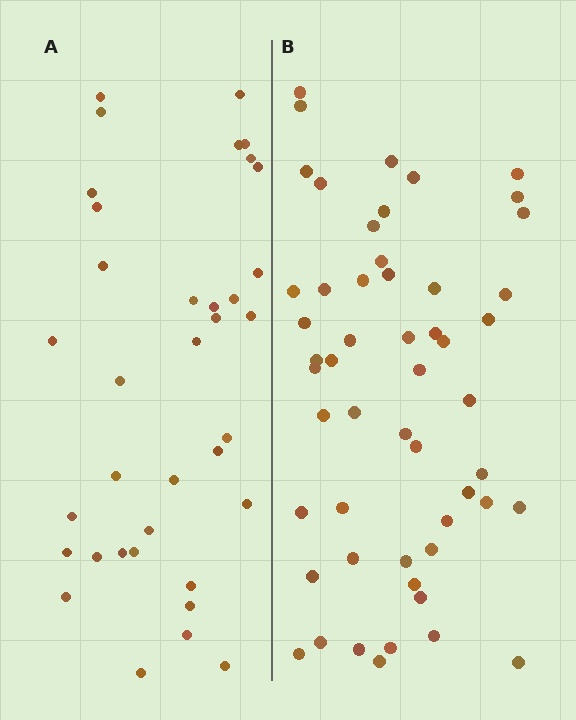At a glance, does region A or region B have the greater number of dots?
Region B (the right region) has more dots.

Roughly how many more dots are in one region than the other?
Region B has approximately 15 more dots than region A.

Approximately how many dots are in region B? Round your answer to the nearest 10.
About 50 dots. (The exact count is 53, which rounds to 50.)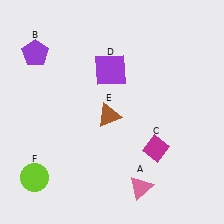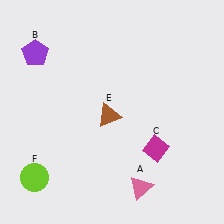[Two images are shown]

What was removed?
The purple square (D) was removed in Image 2.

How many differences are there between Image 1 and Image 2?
There is 1 difference between the two images.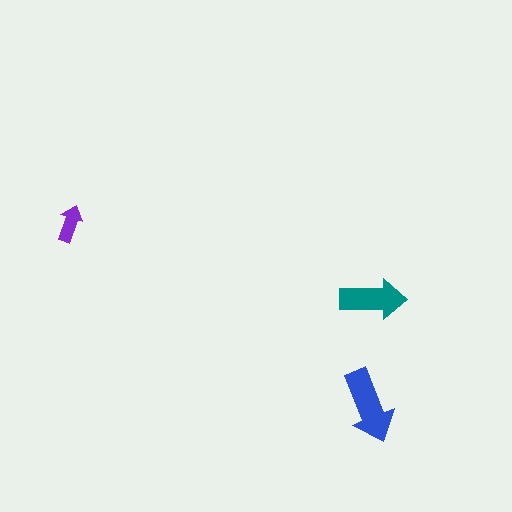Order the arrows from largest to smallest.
the blue one, the teal one, the purple one.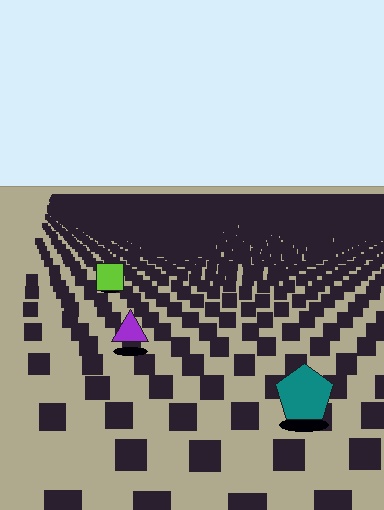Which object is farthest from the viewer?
The lime square is farthest from the viewer. It appears smaller and the ground texture around it is denser.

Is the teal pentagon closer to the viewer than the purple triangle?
Yes. The teal pentagon is closer — you can tell from the texture gradient: the ground texture is coarser near it.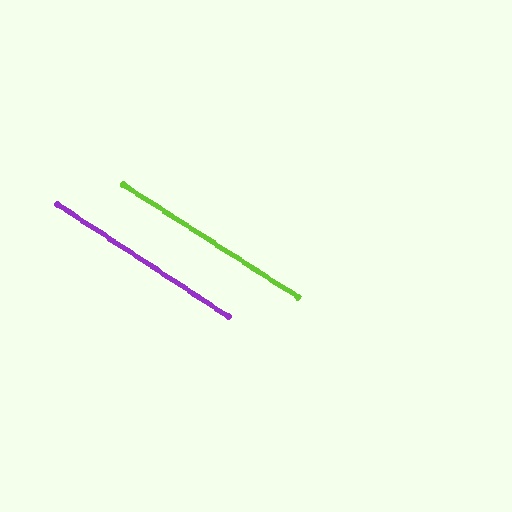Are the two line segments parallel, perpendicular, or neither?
Parallel — their directions differ by only 0.9°.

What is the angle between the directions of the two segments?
Approximately 1 degree.